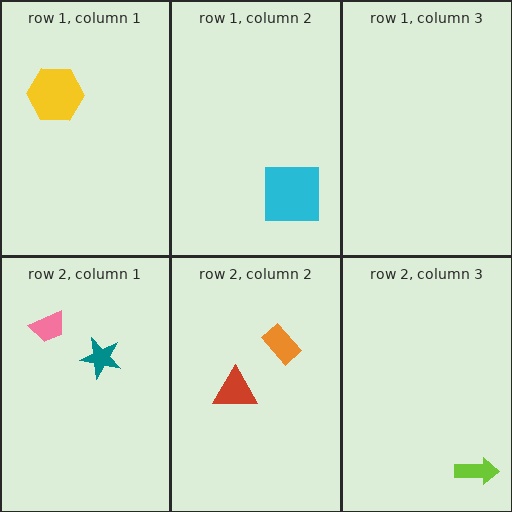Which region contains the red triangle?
The row 2, column 2 region.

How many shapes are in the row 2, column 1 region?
2.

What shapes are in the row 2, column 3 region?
The lime arrow.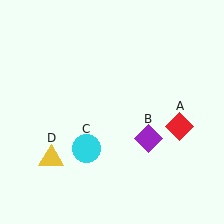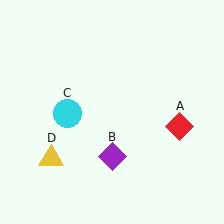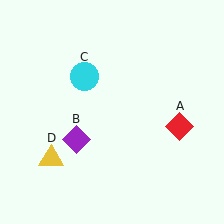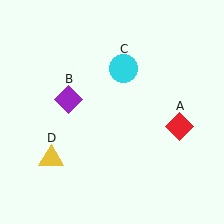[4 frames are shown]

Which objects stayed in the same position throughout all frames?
Red diamond (object A) and yellow triangle (object D) remained stationary.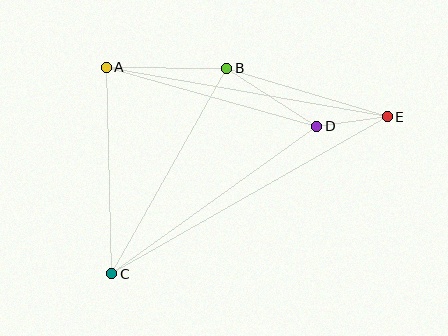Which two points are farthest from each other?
Points C and E are farthest from each other.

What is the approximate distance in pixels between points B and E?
The distance between B and E is approximately 167 pixels.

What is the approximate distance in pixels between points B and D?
The distance between B and D is approximately 107 pixels.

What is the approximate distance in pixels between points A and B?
The distance between A and B is approximately 120 pixels.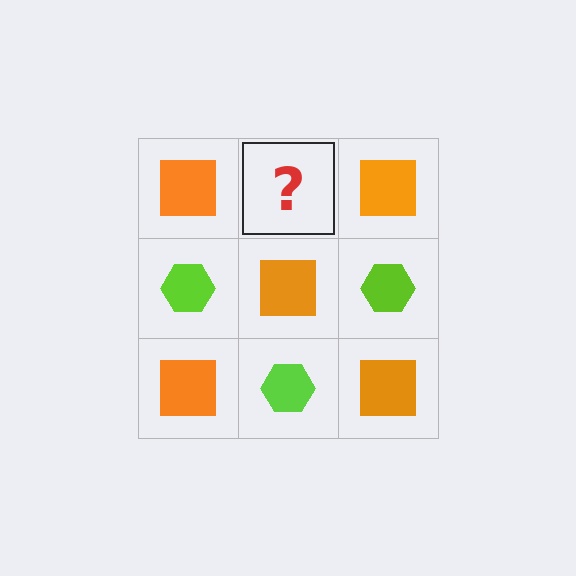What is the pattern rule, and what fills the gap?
The rule is that it alternates orange square and lime hexagon in a checkerboard pattern. The gap should be filled with a lime hexagon.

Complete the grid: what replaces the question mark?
The question mark should be replaced with a lime hexagon.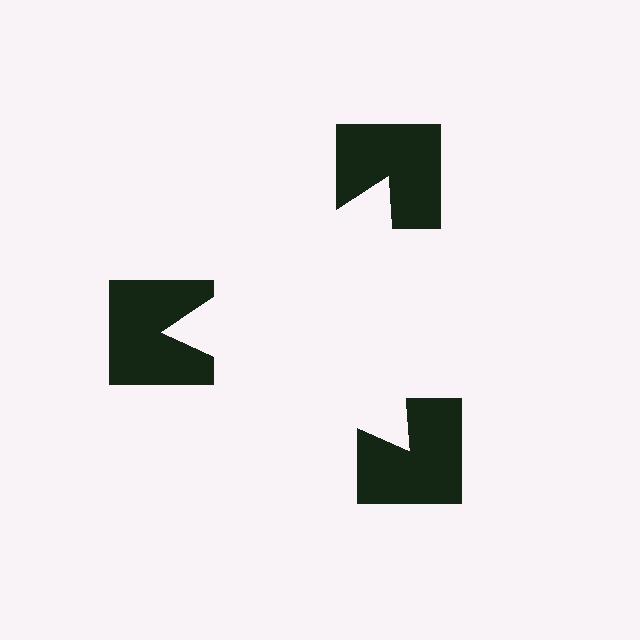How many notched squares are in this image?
There are 3 — one at each vertex of the illusory triangle.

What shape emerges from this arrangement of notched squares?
An illusory triangle — its edges are inferred from the aligned wedge cuts in the notched squares, not physically drawn.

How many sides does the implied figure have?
3 sides.